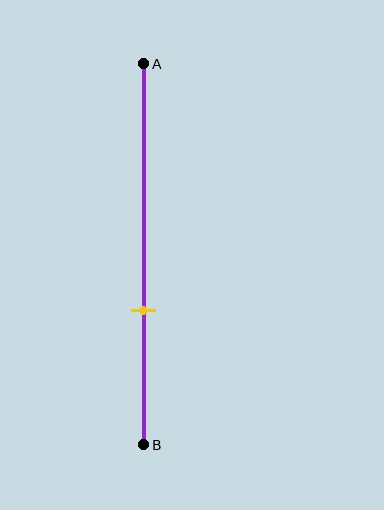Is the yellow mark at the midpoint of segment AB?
No, the mark is at about 65% from A, not at the 50% midpoint.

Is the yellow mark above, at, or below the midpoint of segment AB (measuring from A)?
The yellow mark is below the midpoint of segment AB.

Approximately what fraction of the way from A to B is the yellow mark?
The yellow mark is approximately 65% of the way from A to B.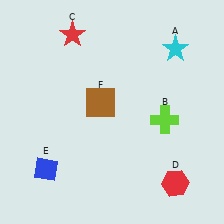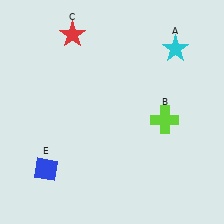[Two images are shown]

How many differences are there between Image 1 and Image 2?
There are 2 differences between the two images.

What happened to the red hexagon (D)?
The red hexagon (D) was removed in Image 2. It was in the bottom-right area of Image 1.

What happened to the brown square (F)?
The brown square (F) was removed in Image 2. It was in the top-left area of Image 1.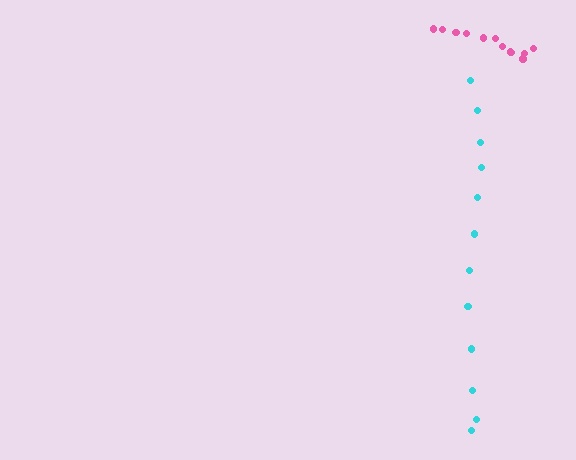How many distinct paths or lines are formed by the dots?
There are 2 distinct paths.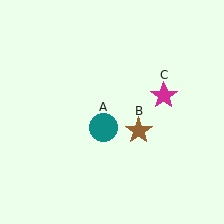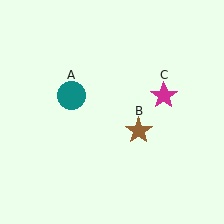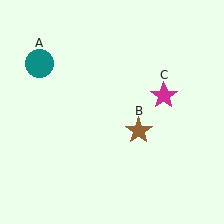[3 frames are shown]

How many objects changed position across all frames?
1 object changed position: teal circle (object A).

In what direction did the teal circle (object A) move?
The teal circle (object A) moved up and to the left.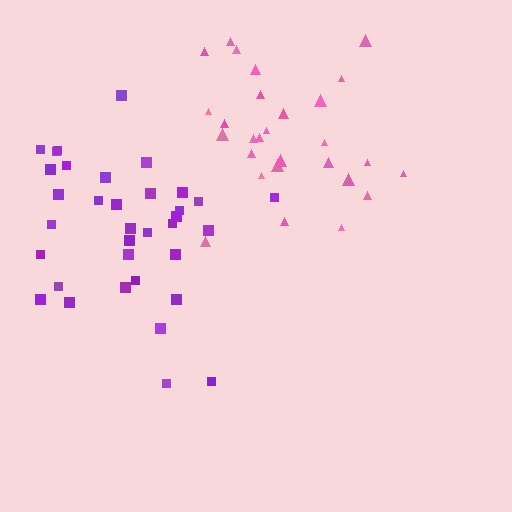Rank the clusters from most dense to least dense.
pink, purple.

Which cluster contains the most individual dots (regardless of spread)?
Purple (35).